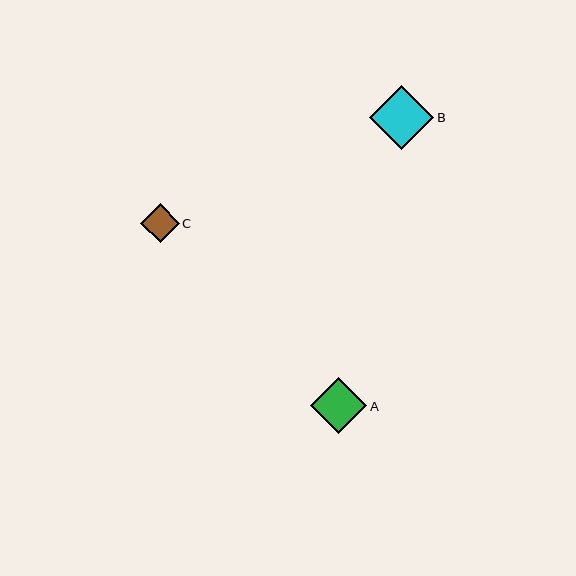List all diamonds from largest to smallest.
From largest to smallest: B, A, C.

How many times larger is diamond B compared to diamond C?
Diamond B is approximately 1.7 times the size of diamond C.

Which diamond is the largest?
Diamond B is the largest with a size of approximately 64 pixels.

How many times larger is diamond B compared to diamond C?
Diamond B is approximately 1.7 times the size of diamond C.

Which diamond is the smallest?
Diamond C is the smallest with a size of approximately 39 pixels.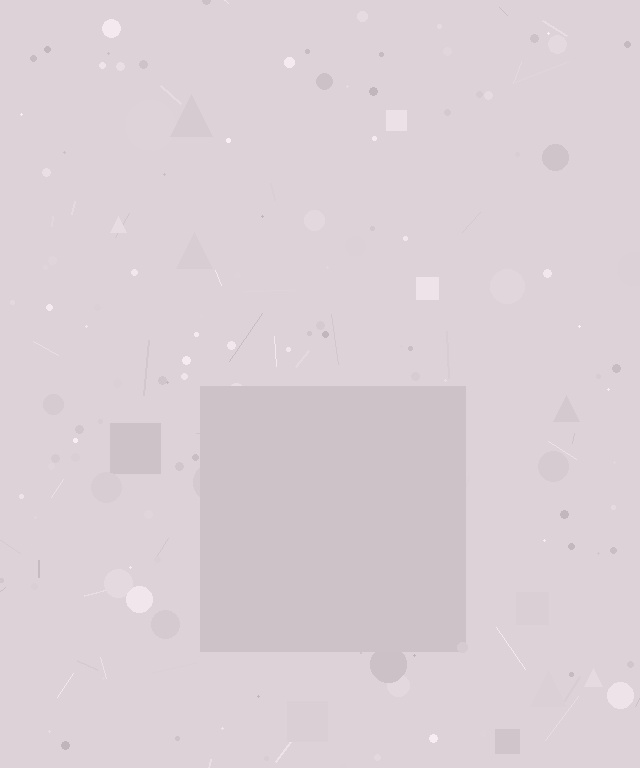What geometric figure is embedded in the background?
A square is embedded in the background.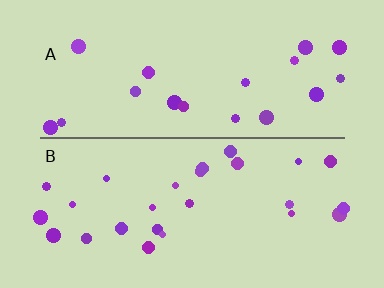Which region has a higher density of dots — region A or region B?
B (the bottom).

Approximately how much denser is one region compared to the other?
Approximately 1.3× — region B over region A.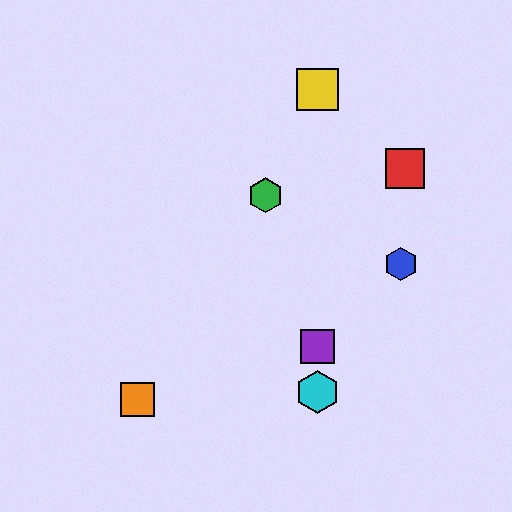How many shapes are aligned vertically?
3 shapes (the yellow square, the purple square, the cyan hexagon) are aligned vertically.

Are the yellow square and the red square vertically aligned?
No, the yellow square is at x≈317 and the red square is at x≈405.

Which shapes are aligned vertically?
The yellow square, the purple square, the cyan hexagon are aligned vertically.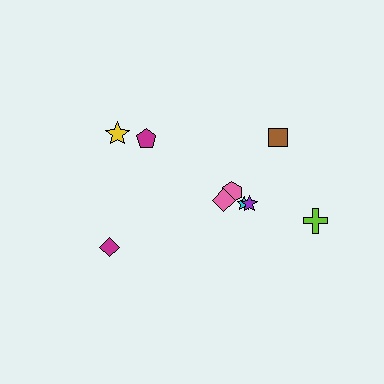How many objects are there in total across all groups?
There are 9 objects.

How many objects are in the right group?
There are 6 objects.